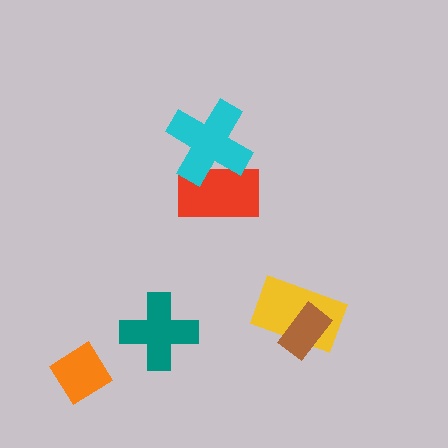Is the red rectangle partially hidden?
Yes, it is partially covered by another shape.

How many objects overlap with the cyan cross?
1 object overlaps with the cyan cross.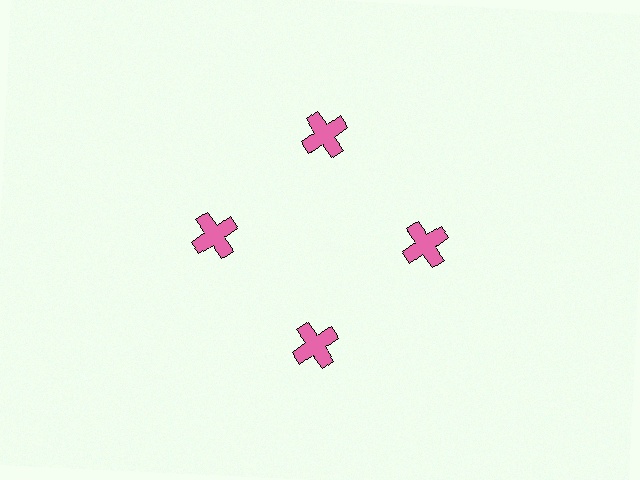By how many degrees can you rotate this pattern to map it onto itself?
The pattern maps onto itself every 90 degrees of rotation.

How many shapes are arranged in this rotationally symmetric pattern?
There are 4 shapes, arranged in 4 groups of 1.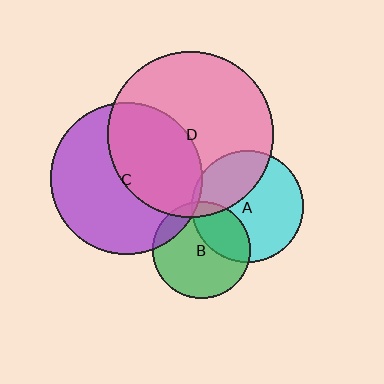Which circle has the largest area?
Circle D (pink).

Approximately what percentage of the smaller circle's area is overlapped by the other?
Approximately 35%.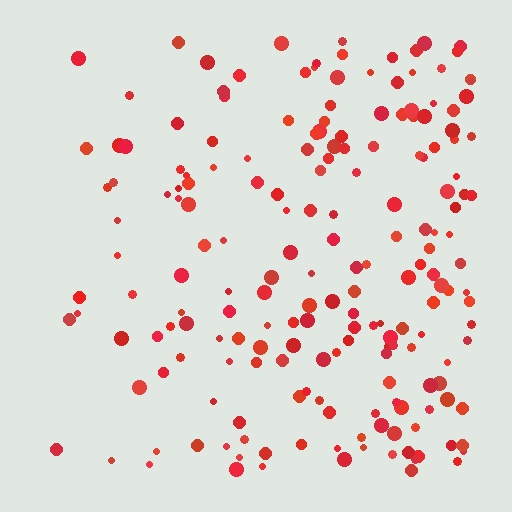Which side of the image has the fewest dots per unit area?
The left.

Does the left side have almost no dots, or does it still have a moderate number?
Still a moderate number, just noticeably fewer than the right.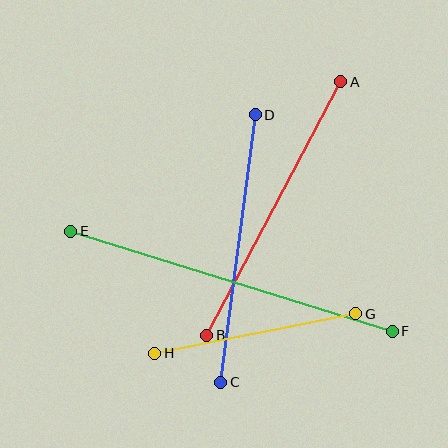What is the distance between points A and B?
The distance is approximately 287 pixels.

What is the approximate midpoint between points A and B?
The midpoint is at approximately (274, 209) pixels.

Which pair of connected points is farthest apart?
Points E and F are farthest apart.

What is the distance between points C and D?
The distance is approximately 270 pixels.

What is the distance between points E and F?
The distance is approximately 337 pixels.